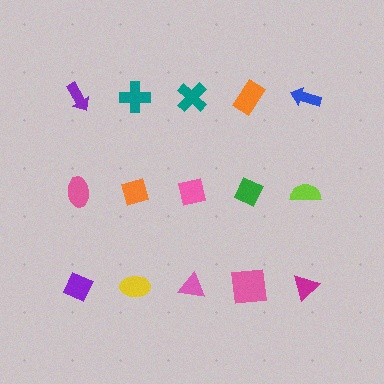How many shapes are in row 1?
5 shapes.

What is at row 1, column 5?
A blue arrow.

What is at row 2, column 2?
An orange diamond.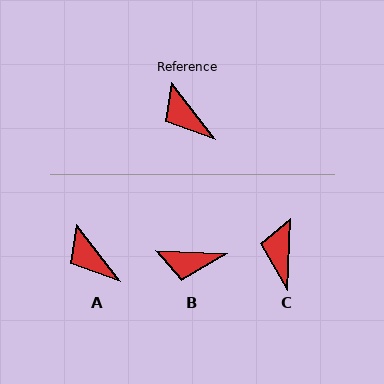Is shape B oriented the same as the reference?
No, it is off by about 50 degrees.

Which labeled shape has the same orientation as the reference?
A.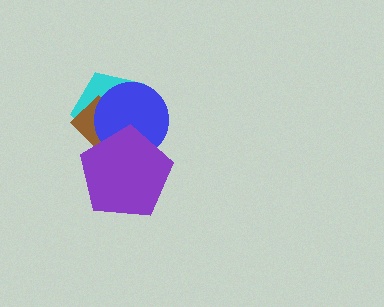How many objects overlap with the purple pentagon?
3 objects overlap with the purple pentagon.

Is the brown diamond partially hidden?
Yes, it is partially covered by another shape.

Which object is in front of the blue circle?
The purple pentagon is in front of the blue circle.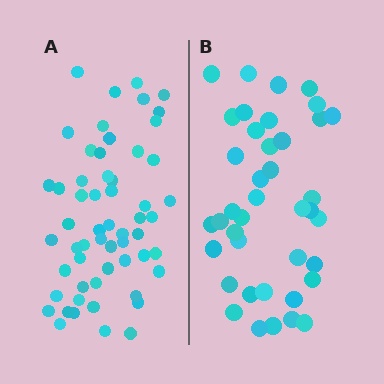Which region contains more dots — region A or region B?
Region A (the left region) has more dots.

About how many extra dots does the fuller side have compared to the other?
Region A has approximately 15 more dots than region B.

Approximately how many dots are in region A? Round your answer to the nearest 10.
About 60 dots. (The exact count is 57, which rounds to 60.)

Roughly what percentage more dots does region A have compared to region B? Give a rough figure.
About 40% more.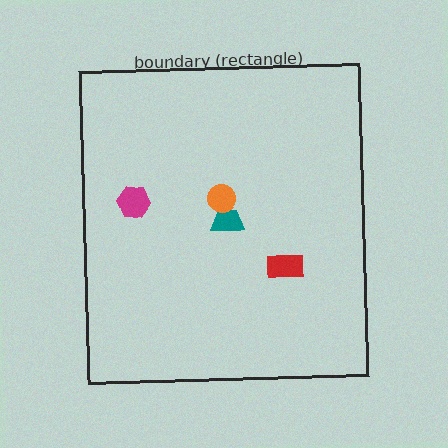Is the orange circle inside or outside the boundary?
Inside.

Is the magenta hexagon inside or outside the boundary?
Inside.